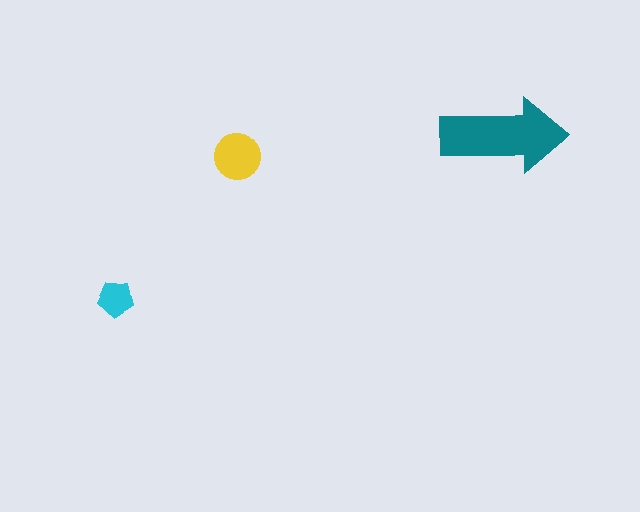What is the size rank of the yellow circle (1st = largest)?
2nd.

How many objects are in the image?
There are 3 objects in the image.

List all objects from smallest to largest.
The cyan pentagon, the yellow circle, the teal arrow.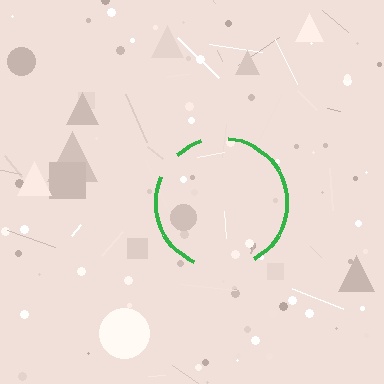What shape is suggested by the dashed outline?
The dashed outline suggests a circle.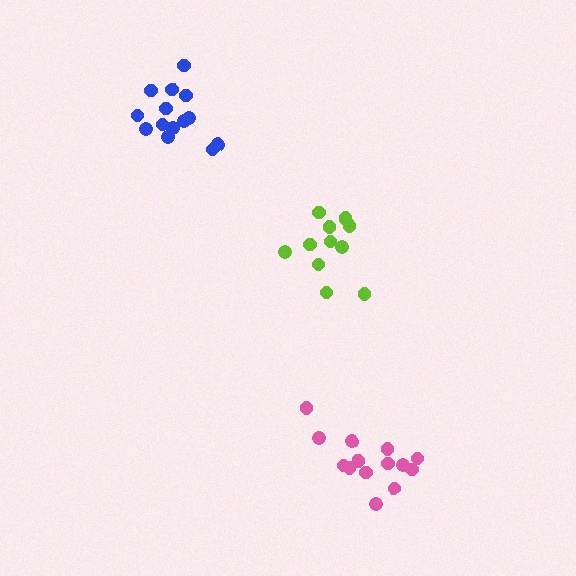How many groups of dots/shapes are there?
There are 3 groups.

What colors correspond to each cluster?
The clusters are colored: pink, lime, blue.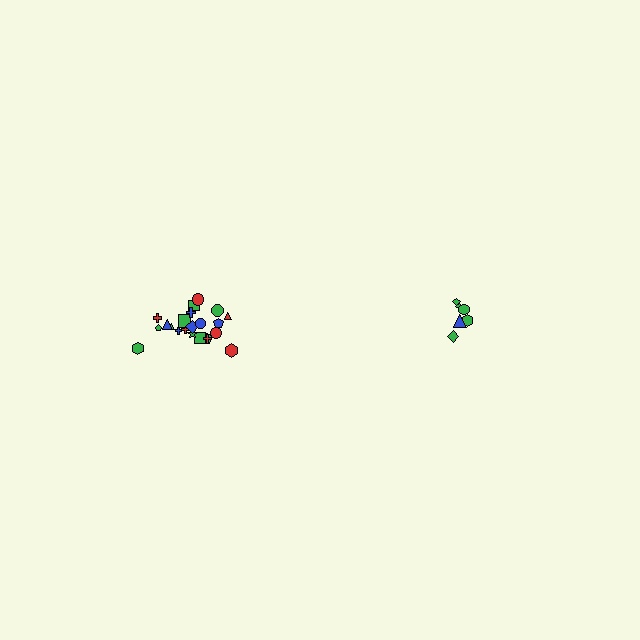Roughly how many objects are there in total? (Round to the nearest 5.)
Roughly 30 objects in total.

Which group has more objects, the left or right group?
The left group.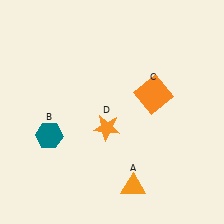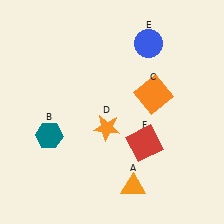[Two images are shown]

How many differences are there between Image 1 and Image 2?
There are 2 differences between the two images.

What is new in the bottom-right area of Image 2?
A red square (F) was added in the bottom-right area of Image 2.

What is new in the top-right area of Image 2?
A blue circle (E) was added in the top-right area of Image 2.